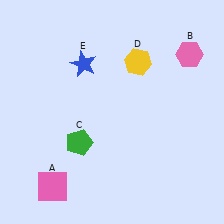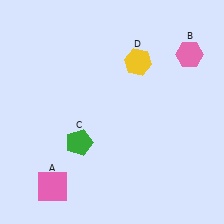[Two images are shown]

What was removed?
The blue star (E) was removed in Image 2.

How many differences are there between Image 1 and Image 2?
There is 1 difference between the two images.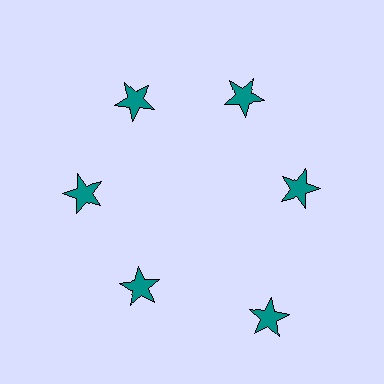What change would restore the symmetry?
The symmetry would be restored by moving it inward, back onto the ring so that all 6 stars sit at equal angles and equal distance from the center.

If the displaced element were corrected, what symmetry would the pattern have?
It would have 6-fold rotational symmetry — the pattern would map onto itself every 60 degrees.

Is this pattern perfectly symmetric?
No. The 6 teal stars are arranged in a ring, but one element near the 5 o'clock position is pushed outward from the center, breaking the 6-fold rotational symmetry.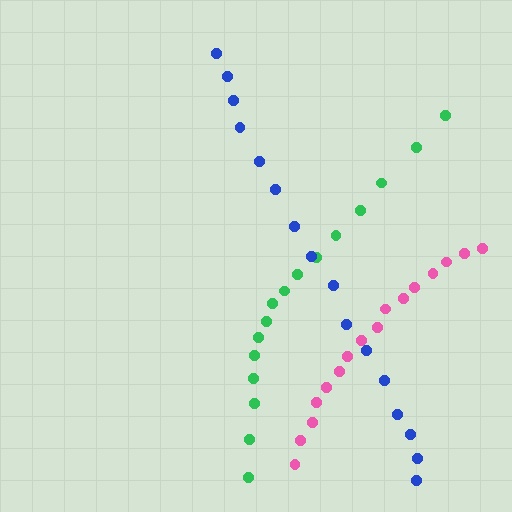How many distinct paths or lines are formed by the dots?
There are 3 distinct paths.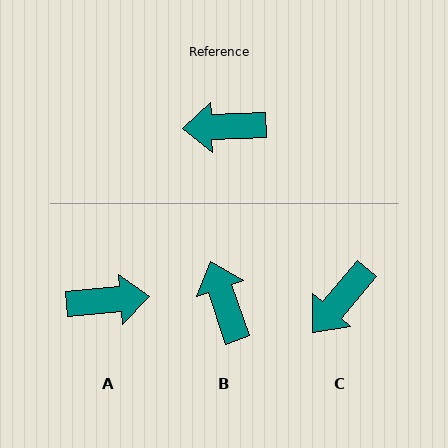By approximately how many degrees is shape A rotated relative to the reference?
Approximately 177 degrees clockwise.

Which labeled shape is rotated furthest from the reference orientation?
A, about 177 degrees away.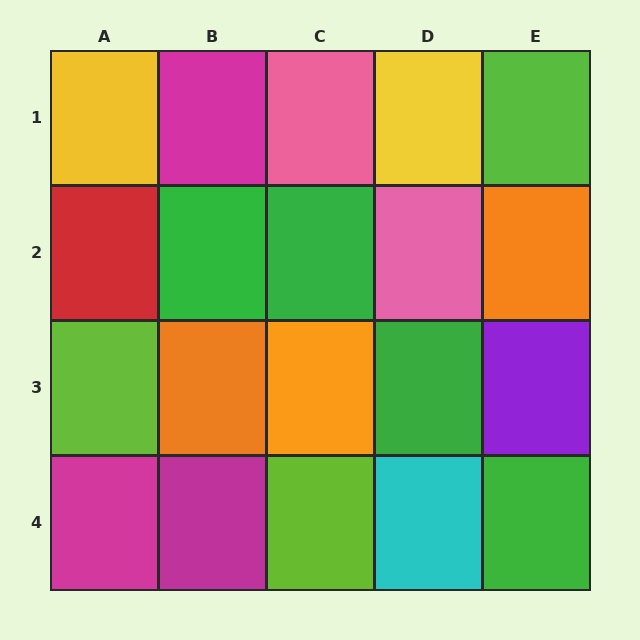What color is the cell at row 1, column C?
Pink.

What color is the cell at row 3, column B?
Orange.